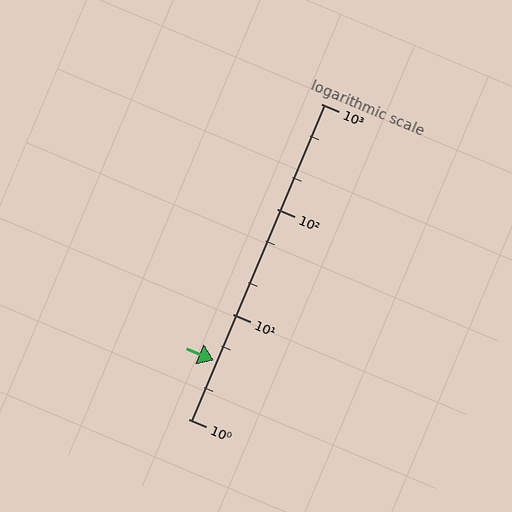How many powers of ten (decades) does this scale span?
The scale spans 3 decades, from 1 to 1000.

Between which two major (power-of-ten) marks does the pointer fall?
The pointer is between 1 and 10.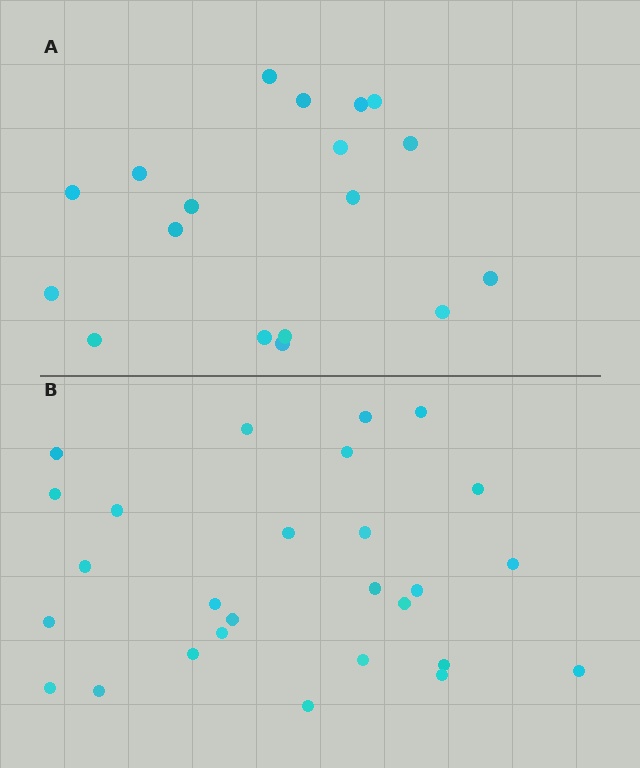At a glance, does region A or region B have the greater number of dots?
Region B (the bottom region) has more dots.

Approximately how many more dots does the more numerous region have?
Region B has roughly 8 or so more dots than region A.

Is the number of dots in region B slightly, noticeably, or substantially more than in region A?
Region B has substantially more. The ratio is roughly 1.5 to 1.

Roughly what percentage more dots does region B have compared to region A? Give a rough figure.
About 50% more.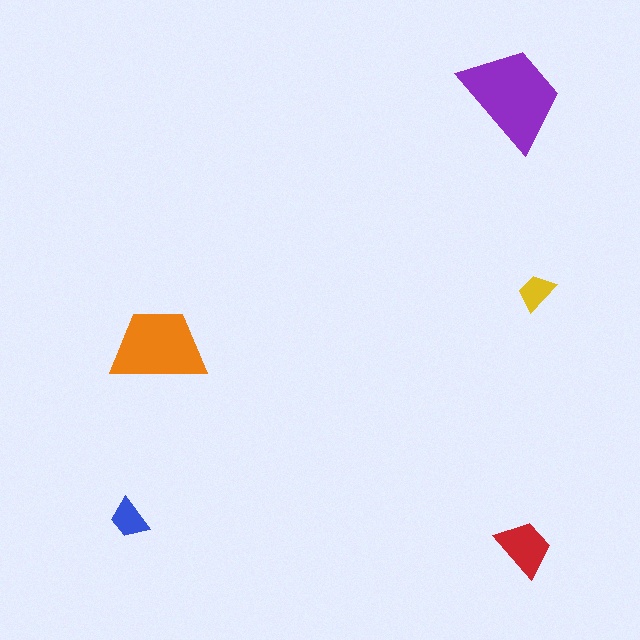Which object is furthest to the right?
The yellow trapezoid is rightmost.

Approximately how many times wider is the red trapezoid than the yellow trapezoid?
About 1.5 times wider.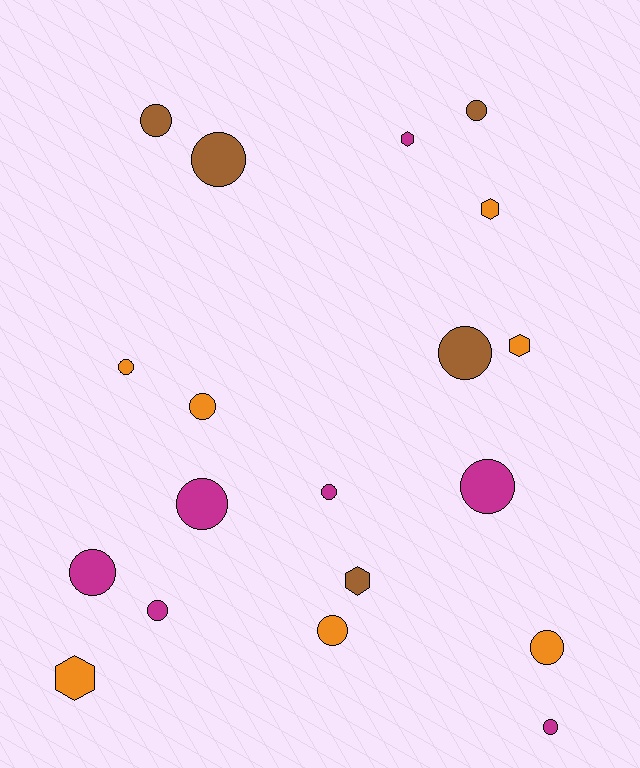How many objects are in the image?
There are 19 objects.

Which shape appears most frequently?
Circle, with 14 objects.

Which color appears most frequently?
Orange, with 7 objects.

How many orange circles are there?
There are 4 orange circles.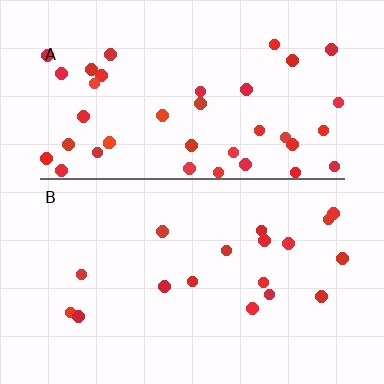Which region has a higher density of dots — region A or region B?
A (the top).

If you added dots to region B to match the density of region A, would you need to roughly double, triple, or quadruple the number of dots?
Approximately double.